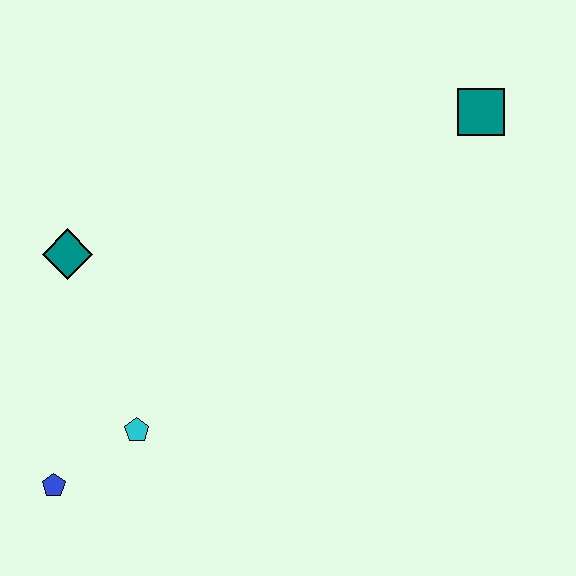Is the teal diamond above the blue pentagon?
Yes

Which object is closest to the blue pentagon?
The cyan pentagon is closest to the blue pentagon.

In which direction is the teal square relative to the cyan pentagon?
The teal square is to the right of the cyan pentagon.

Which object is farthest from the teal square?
The blue pentagon is farthest from the teal square.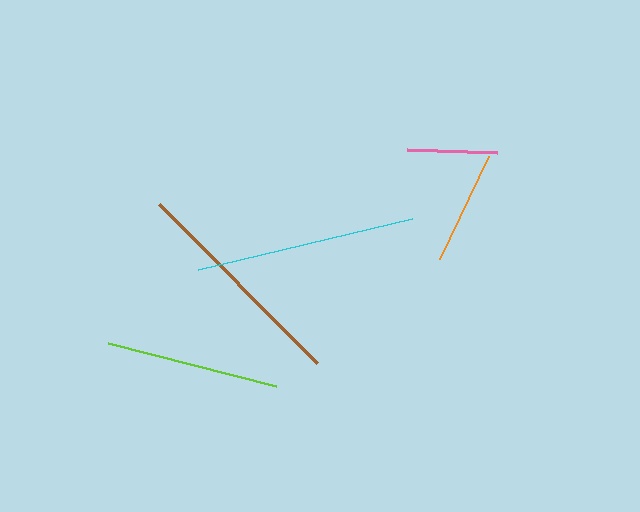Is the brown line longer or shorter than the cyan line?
The brown line is longer than the cyan line.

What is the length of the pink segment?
The pink segment is approximately 90 pixels long.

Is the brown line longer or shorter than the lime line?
The brown line is longer than the lime line.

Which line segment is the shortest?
The pink line is the shortest at approximately 90 pixels.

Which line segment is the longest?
The brown line is the longest at approximately 225 pixels.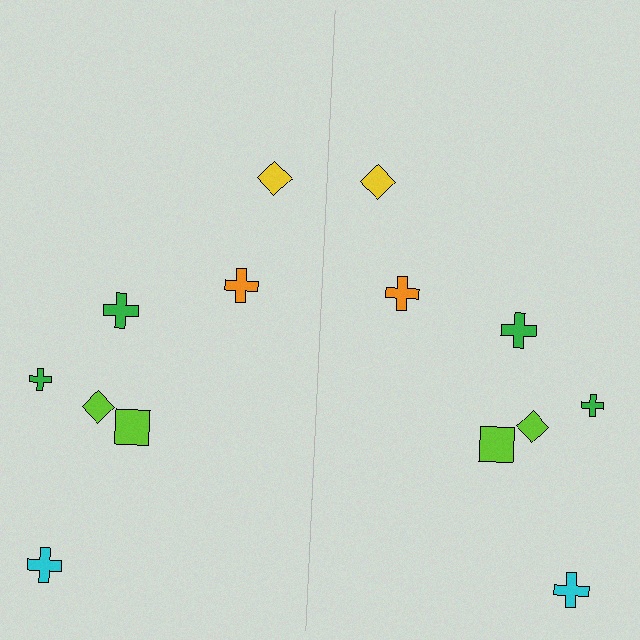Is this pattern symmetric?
Yes, this pattern has bilateral (reflection) symmetry.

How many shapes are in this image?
There are 14 shapes in this image.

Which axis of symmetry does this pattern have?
The pattern has a vertical axis of symmetry running through the center of the image.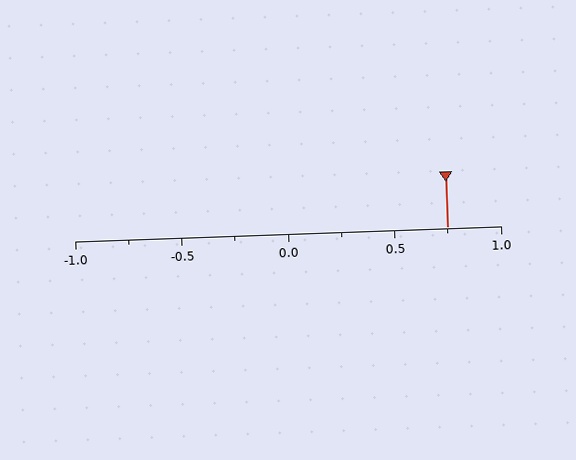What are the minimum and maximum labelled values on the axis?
The axis runs from -1.0 to 1.0.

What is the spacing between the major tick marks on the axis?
The major ticks are spaced 0.5 apart.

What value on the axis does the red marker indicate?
The marker indicates approximately 0.75.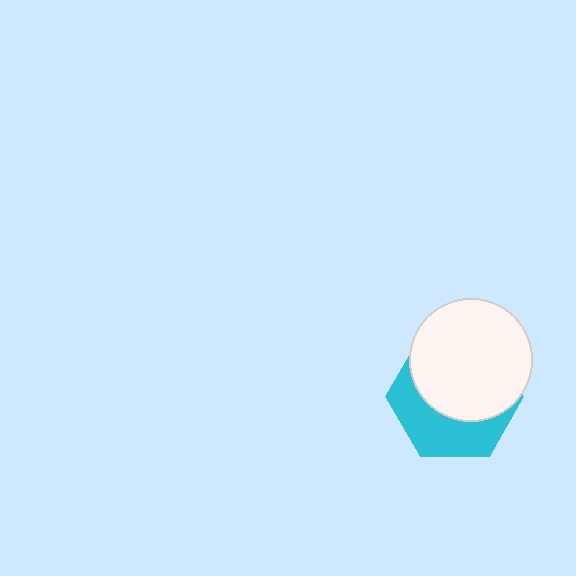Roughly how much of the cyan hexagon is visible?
A small part of it is visible (roughly 41%).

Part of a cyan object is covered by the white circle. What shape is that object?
It is a hexagon.